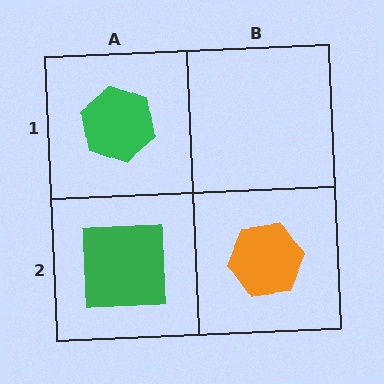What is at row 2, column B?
An orange hexagon.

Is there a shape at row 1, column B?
No, that cell is empty.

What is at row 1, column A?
A green hexagon.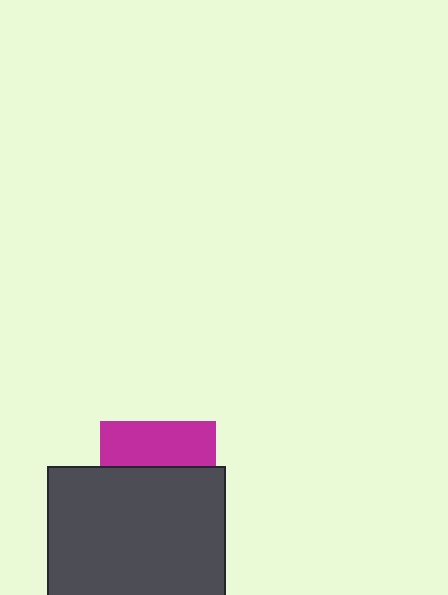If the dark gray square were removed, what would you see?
You would see the complete magenta square.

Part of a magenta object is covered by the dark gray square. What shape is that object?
It is a square.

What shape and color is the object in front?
The object in front is a dark gray square.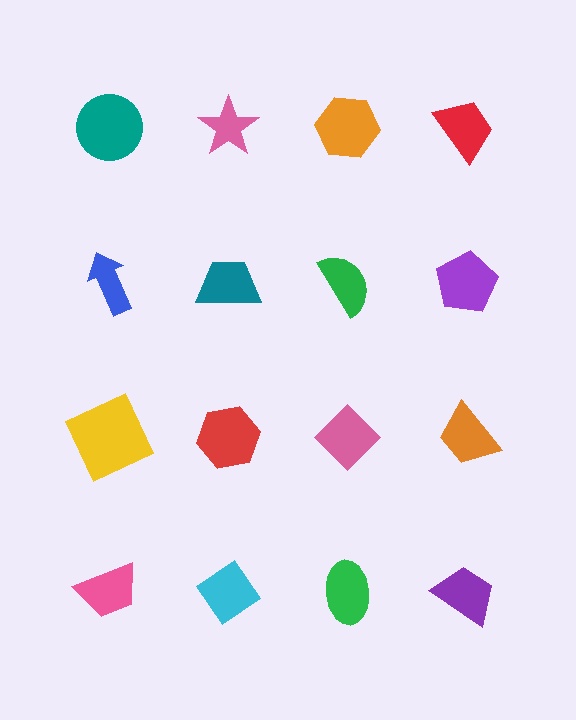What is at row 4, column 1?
A pink trapezoid.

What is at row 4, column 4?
A purple trapezoid.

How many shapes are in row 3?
4 shapes.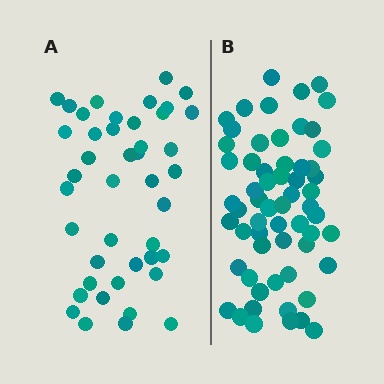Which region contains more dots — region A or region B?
Region B (the right region) has more dots.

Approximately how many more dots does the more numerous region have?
Region B has approximately 15 more dots than region A.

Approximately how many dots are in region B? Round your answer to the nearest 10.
About 60 dots.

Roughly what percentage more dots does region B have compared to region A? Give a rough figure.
About 40% more.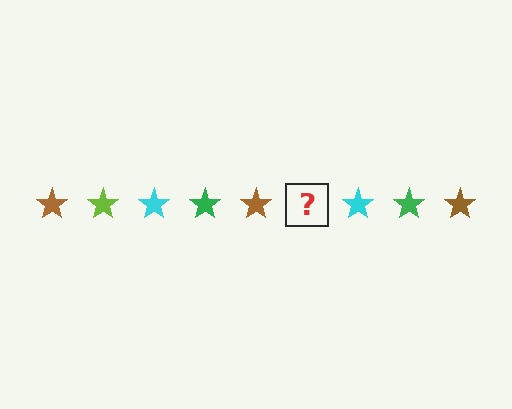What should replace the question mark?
The question mark should be replaced with a lime star.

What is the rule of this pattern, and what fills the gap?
The rule is that the pattern cycles through brown, lime, cyan, green stars. The gap should be filled with a lime star.